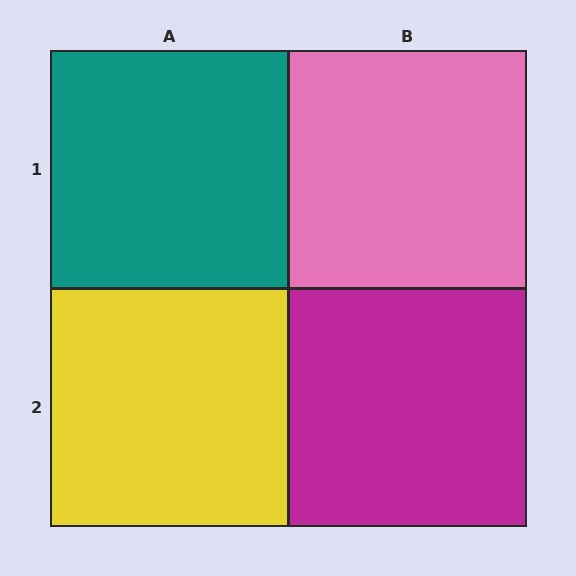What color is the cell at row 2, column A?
Yellow.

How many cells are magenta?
1 cell is magenta.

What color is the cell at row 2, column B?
Magenta.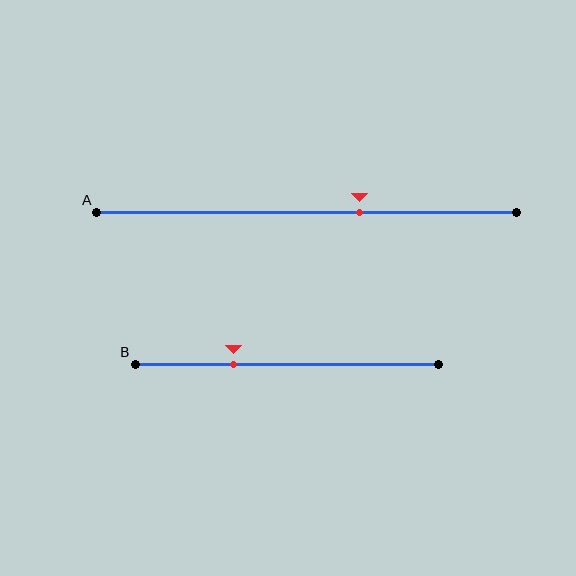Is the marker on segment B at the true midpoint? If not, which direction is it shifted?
No, the marker on segment B is shifted to the left by about 18% of the segment length.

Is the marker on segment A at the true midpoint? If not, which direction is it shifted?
No, the marker on segment A is shifted to the right by about 13% of the segment length.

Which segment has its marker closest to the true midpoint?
Segment A has its marker closest to the true midpoint.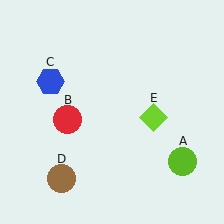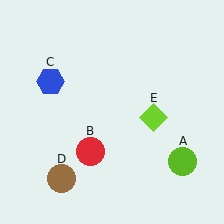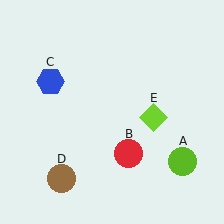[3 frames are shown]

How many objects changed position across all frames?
1 object changed position: red circle (object B).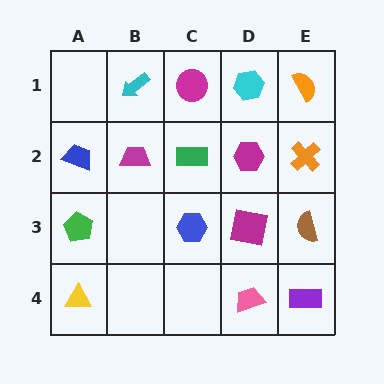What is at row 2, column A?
A blue trapezoid.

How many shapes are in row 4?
3 shapes.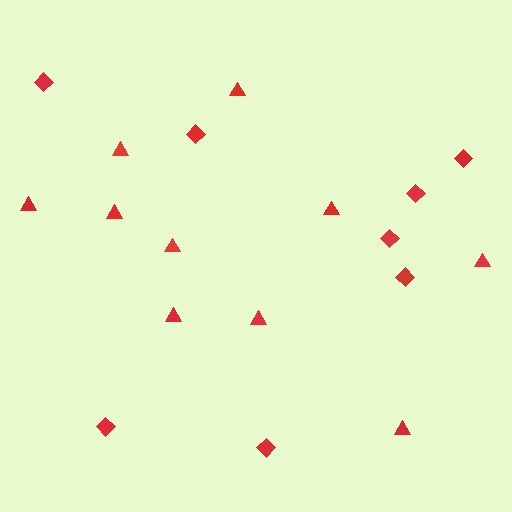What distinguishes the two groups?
There are 2 groups: one group of diamonds (8) and one group of triangles (10).